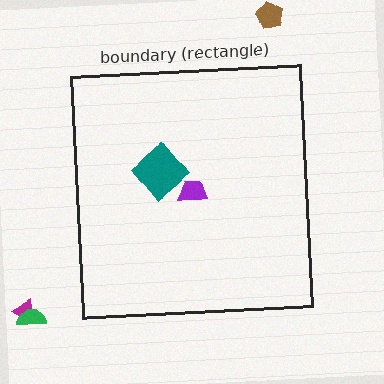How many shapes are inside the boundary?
2 inside, 3 outside.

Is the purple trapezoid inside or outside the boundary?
Inside.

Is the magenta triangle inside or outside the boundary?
Outside.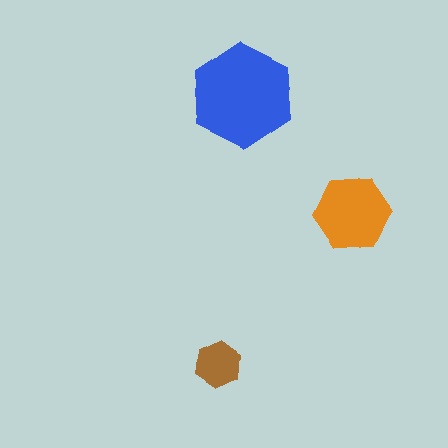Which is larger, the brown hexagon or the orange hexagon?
The orange one.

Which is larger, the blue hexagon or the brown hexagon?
The blue one.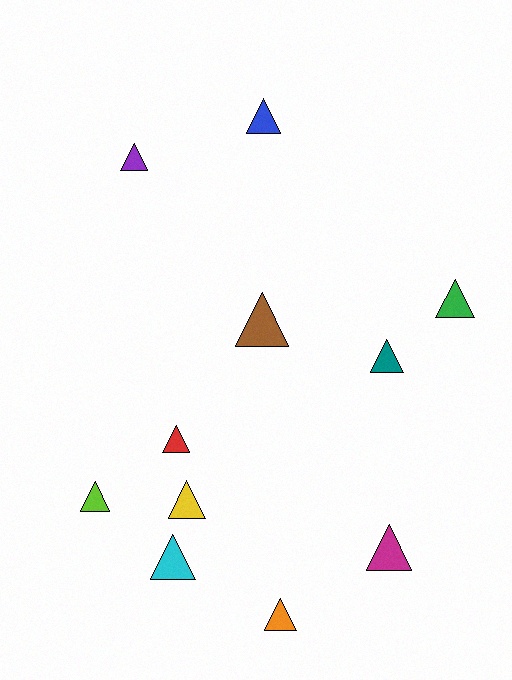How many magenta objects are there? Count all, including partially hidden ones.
There is 1 magenta object.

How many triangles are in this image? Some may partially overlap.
There are 11 triangles.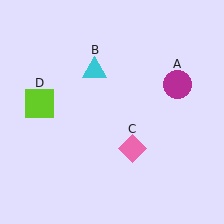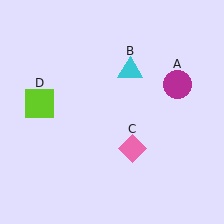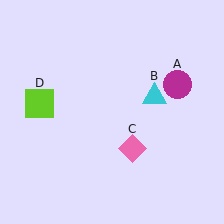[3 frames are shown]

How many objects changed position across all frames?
1 object changed position: cyan triangle (object B).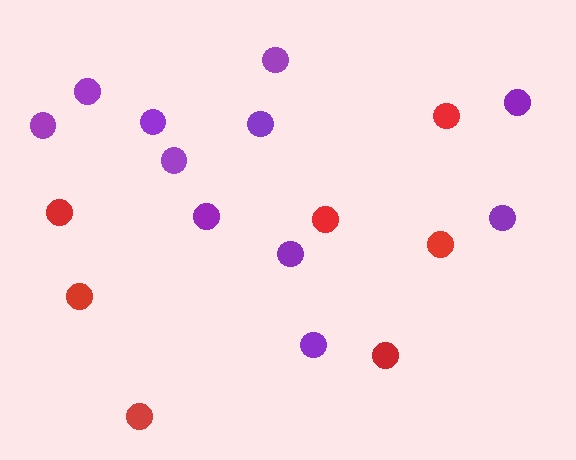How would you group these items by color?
There are 2 groups: one group of purple circles (11) and one group of red circles (7).